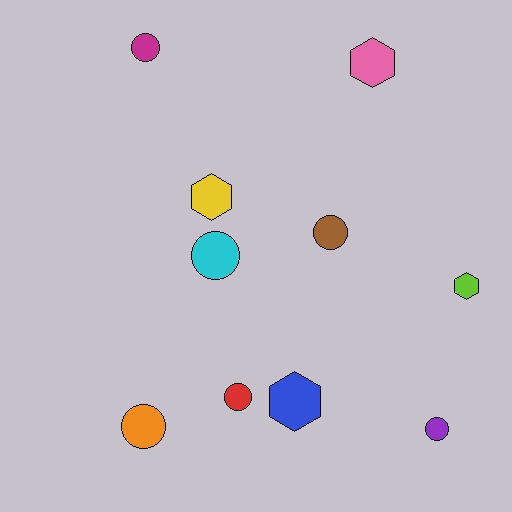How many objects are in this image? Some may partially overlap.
There are 10 objects.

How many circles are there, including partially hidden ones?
There are 6 circles.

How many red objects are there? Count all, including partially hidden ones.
There is 1 red object.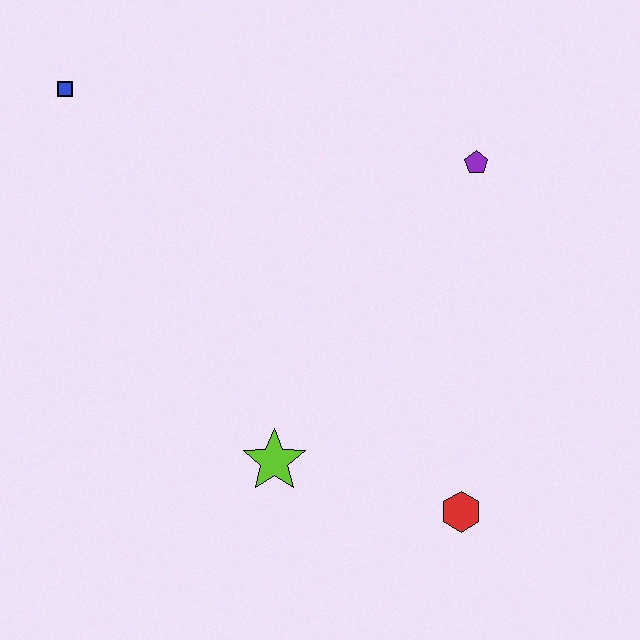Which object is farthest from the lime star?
The blue square is farthest from the lime star.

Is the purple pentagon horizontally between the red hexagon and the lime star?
No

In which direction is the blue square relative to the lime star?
The blue square is above the lime star.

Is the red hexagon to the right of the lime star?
Yes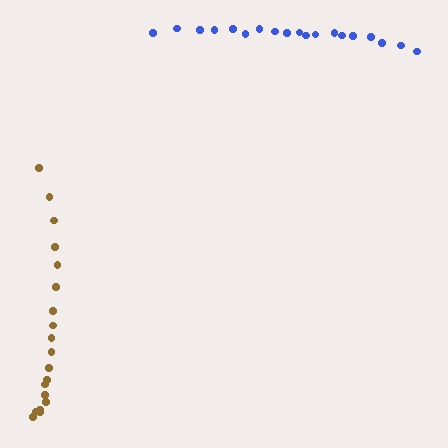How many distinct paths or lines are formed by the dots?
There are 2 distinct paths.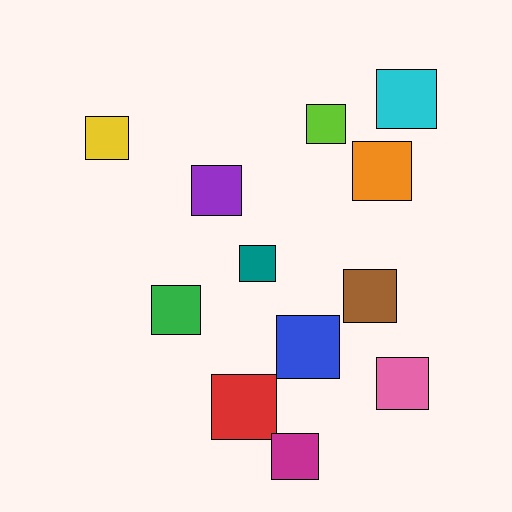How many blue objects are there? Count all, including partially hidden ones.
There is 1 blue object.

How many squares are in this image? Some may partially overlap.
There are 12 squares.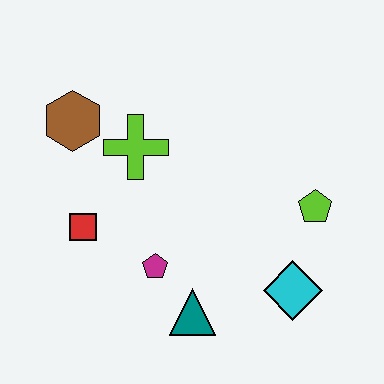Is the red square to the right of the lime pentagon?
No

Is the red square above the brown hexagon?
No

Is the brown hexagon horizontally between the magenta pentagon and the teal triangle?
No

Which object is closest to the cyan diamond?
The lime pentagon is closest to the cyan diamond.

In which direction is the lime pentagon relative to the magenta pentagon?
The lime pentagon is to the right of the magenta pentagon.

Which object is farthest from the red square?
The lime pentagon is farthest from the red square.